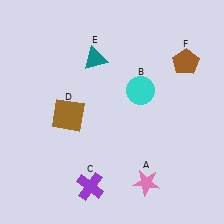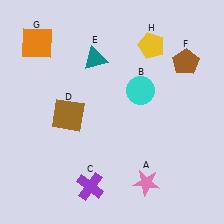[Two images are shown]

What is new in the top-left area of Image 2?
An orange square (G) was added in the top-left area of Image 2.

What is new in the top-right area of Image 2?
A yellow pentagon (H) was added in the top-right area of Image 2.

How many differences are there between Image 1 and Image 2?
There are 2 differences between the two images.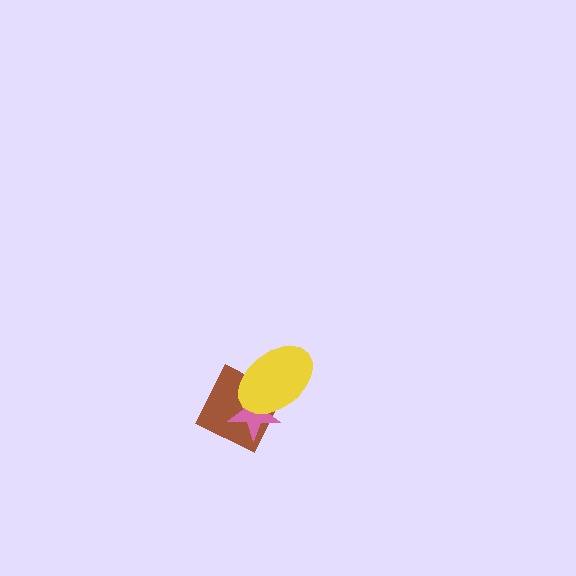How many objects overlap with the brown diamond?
2 objects overlap with the brown diamond.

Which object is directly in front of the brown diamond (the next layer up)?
The pink star is directly in front of the brown diamond.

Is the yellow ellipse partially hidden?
No, no other shape covers it.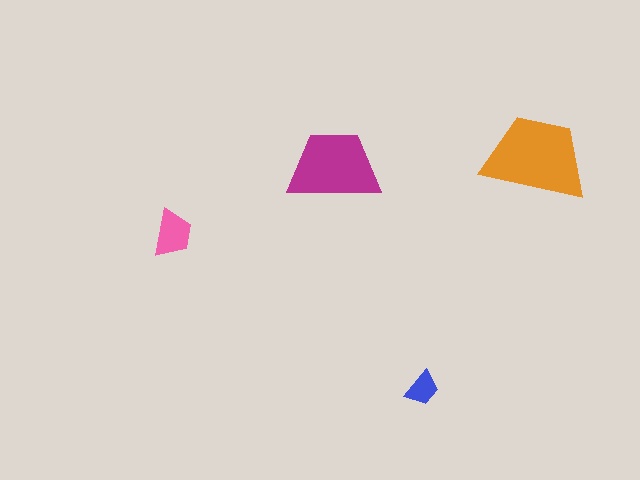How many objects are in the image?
There are 4 objects in the image.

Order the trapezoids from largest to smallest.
the orange one, the magenta one, the pink one, the blue one.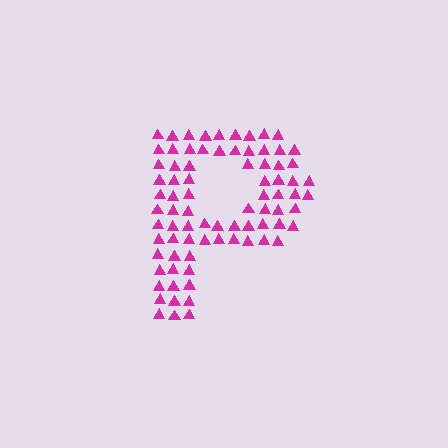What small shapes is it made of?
It is made of small triangles.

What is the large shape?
The large shape is the letter P.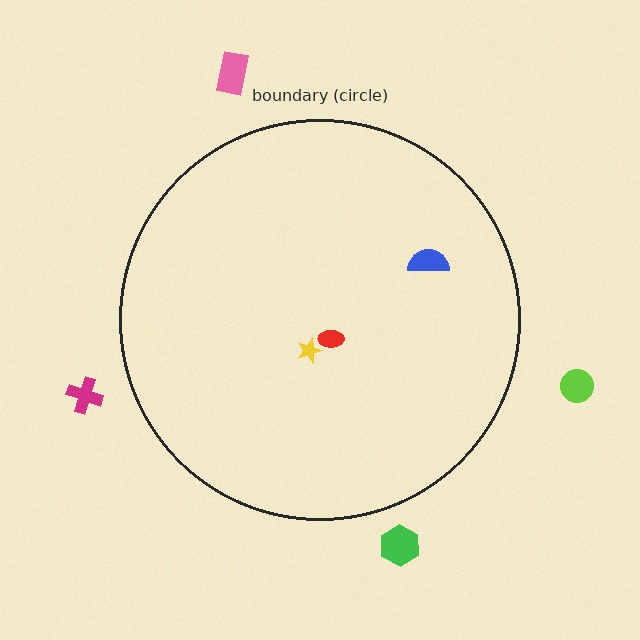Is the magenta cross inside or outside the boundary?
Outside.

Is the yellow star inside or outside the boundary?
Inside.